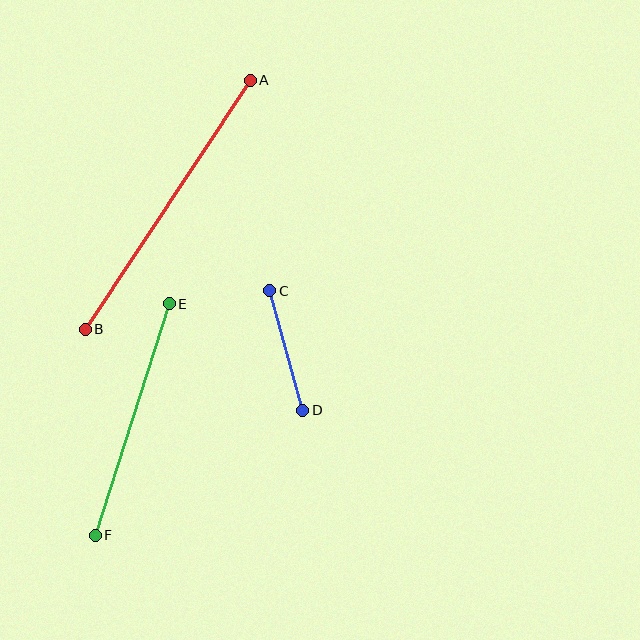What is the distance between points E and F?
The distance is approximately 243 pixels.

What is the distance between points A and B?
The distance is approximately 299 pixels.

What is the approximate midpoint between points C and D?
The midpoint is at approximately (286, 350) pixels.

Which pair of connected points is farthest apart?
Points A and B are farthest apart.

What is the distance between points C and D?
The distance is approximately 124 pixels.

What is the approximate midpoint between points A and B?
The midpoint is at approximately (168, 205) pixels.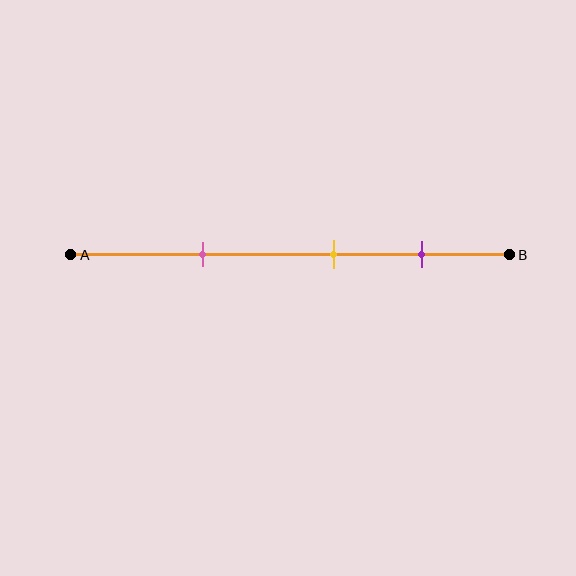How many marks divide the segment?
There are 3 marks dividing the segment.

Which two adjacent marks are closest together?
The yellow and purple marks are the closest adjacent pair.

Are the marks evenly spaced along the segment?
Yes, the marks are approximately evenly spaced.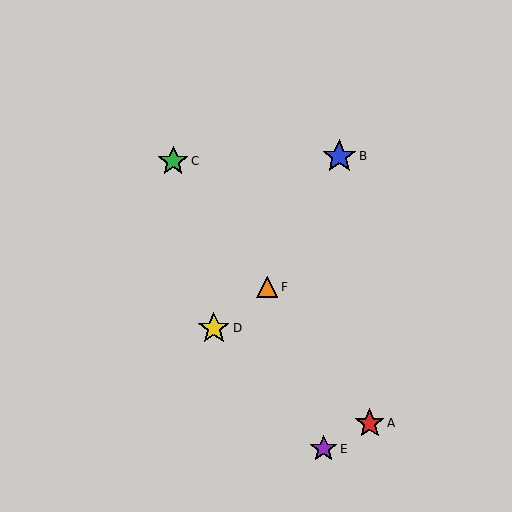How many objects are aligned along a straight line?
3 objects (A, C, F) are aligned along a straight line.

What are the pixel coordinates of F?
Object F is at (267, 287).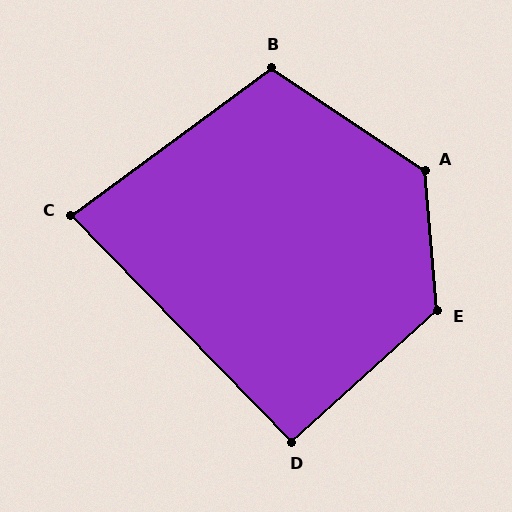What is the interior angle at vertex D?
Approximately 92 degrees (approximately right).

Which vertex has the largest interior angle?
A, at approximately 129 degrees.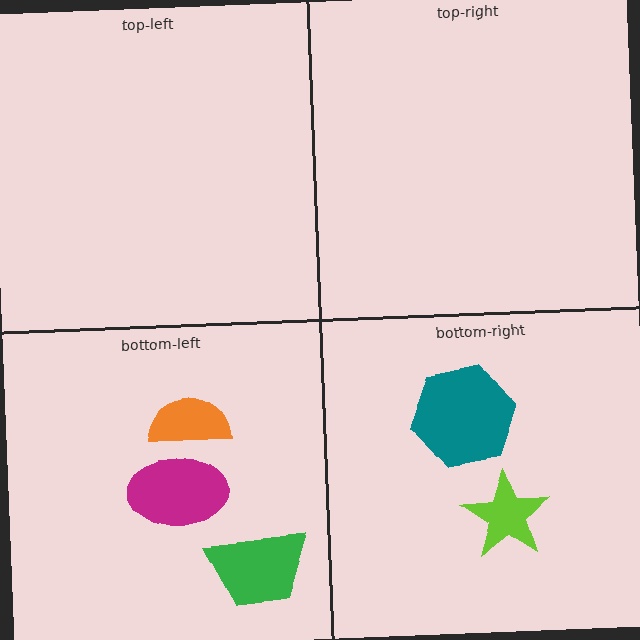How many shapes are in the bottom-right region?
2.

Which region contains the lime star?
The bottom-right region.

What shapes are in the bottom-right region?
The lime star, the teal hexagon.